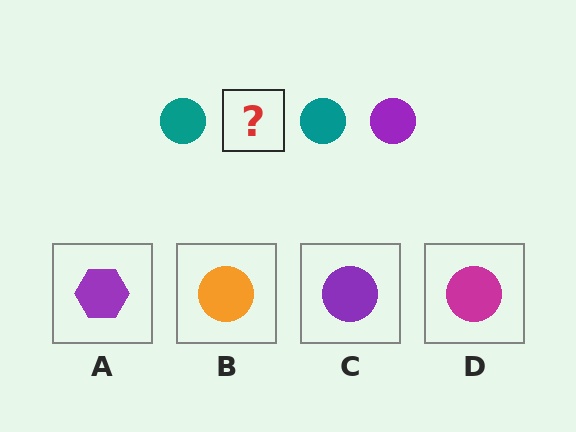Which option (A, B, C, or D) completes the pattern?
C.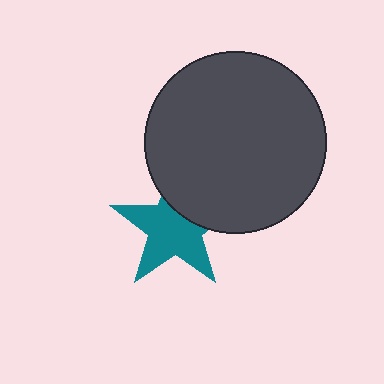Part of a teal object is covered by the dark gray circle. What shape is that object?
It is a star.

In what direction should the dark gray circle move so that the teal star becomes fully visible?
The dark gray circle should move up. That is the shortest direction to clear the overlap and leave the teal star fully visible.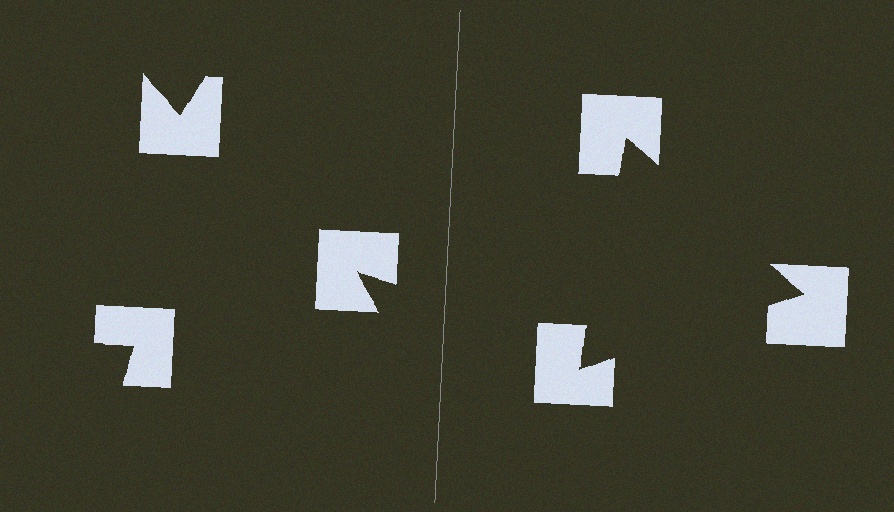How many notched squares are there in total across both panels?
6 — 3 on each side.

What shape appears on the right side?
An illusory triangle.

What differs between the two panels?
The notched squares are positioned identically on both sides; only the wedge orientations differ. On the right they align to a triangle; on the left they are misaligned.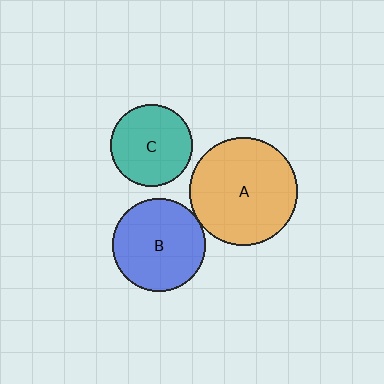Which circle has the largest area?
Circle A (orange).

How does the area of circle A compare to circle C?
Approximately 1.7 times.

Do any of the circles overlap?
No, none of the circles overlap.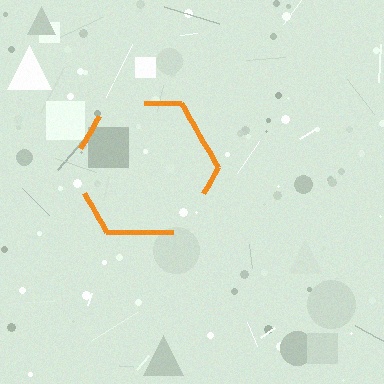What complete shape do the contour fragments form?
The contour fragments form a hexagon.